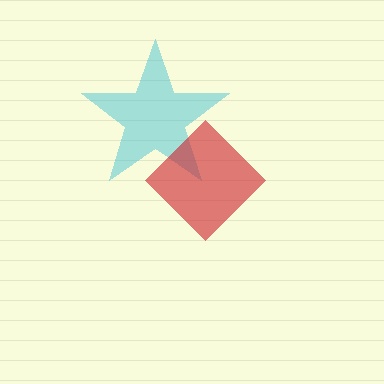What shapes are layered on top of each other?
The layered shapes are: a cyan star, a red diamond.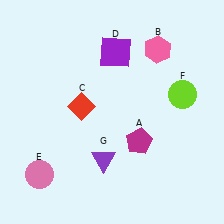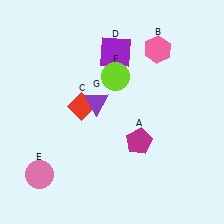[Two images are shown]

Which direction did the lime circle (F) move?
The lime circle (F) moved left.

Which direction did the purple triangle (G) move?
The purple triangle (G) moved up.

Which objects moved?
The objects that moved are: the lime circle (F), the purple triangle (G).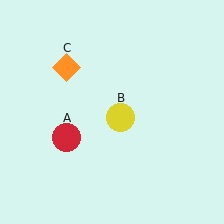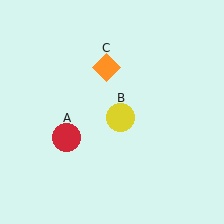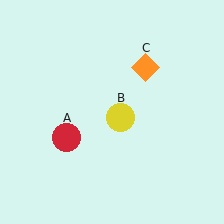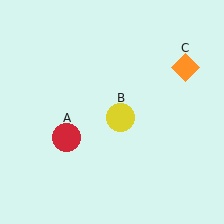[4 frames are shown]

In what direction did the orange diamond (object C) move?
The orange diamond (object C) moved right.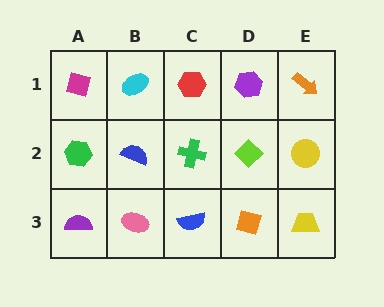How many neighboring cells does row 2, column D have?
4.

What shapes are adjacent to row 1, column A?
A green hexagon (row 2, column A), a cyan ellipse (row 1, column B).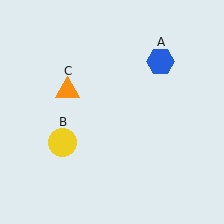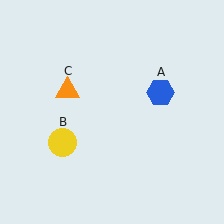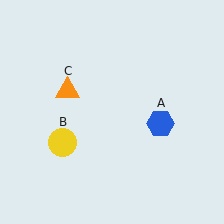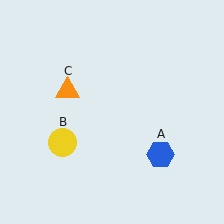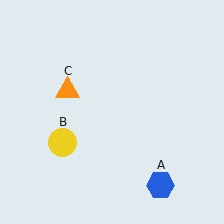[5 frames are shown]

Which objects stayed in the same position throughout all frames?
Yellow circle (object B) and orange triangle (object C) remained stationary.